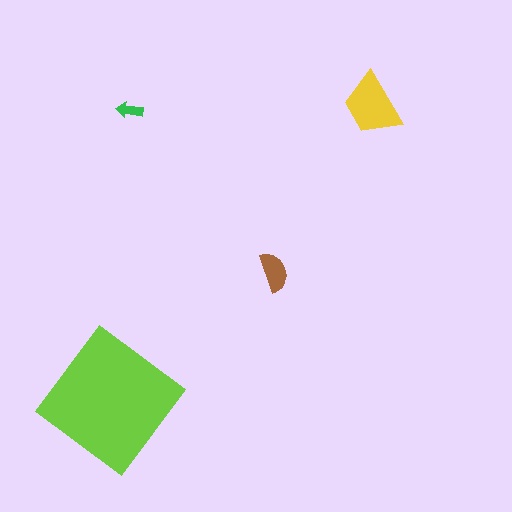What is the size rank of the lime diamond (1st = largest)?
1st.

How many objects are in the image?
There are 4 objects in the image.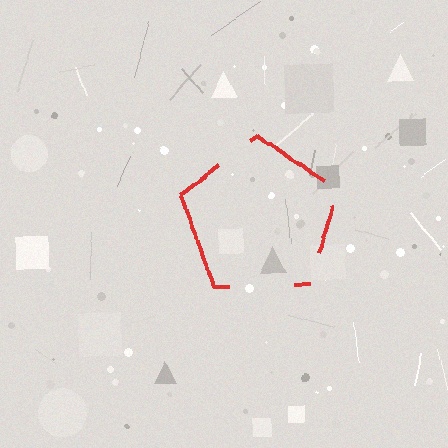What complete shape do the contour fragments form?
The contour fragments form a pentagon.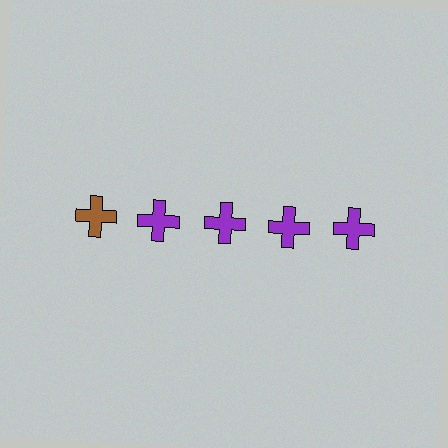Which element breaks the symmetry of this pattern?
The brown cross in the top row, leftmost column breaks the symmetry. All other shapes are purple crosses.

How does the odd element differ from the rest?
It has a different color: brown instead of purple.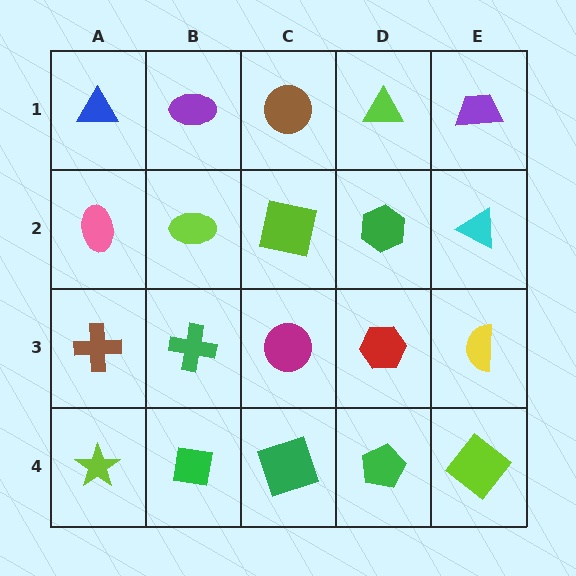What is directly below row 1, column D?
A green hexagon.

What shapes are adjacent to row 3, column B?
A lime ellipse (row 2, column B), a green square (row 4, column B), a brown cross (row 3, column A), a magenta circle (row 3, column C).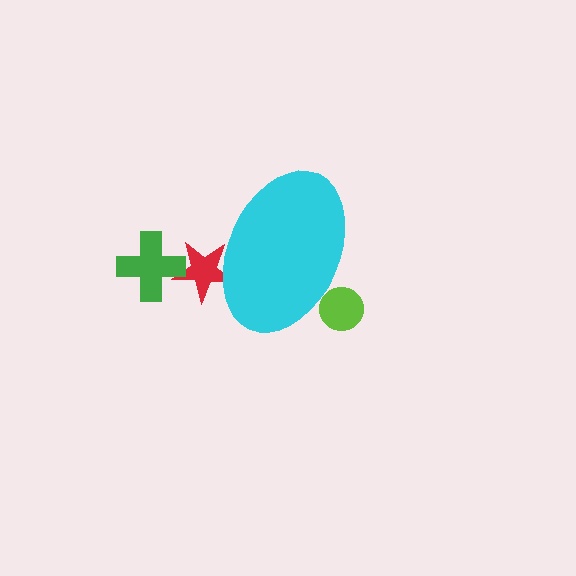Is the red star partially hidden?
Yes, the red star is partially hidden behind the cyan ellipse.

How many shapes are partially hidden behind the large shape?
2 shapes are partially hidden.